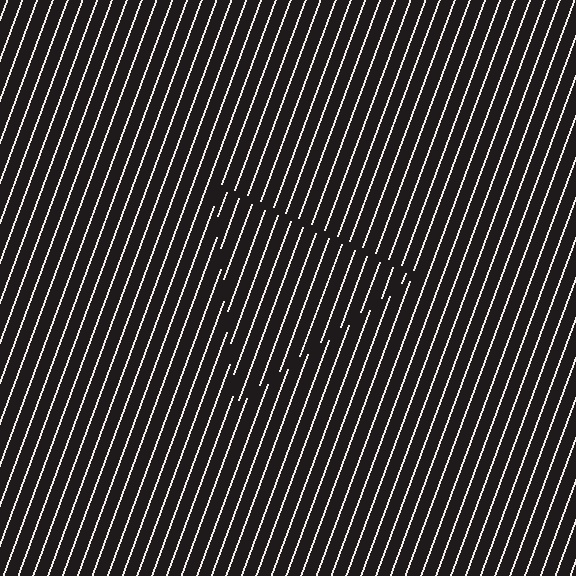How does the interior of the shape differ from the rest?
The interior of the shape contains the same grating, shifted by half a period — the contour is defined by the phase discontinuity where line-ends from the inner and outer gratings abut.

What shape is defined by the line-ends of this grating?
An illusory triangle. The interior of the shape contains the same grating, shifted by half a period — the contour is defined by the phase discontinuity where line-ends from the inner and outer gratings abut.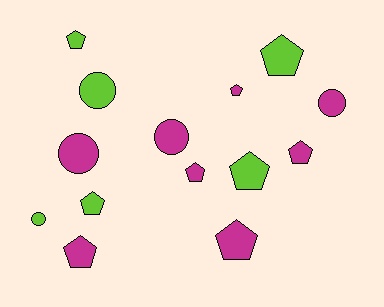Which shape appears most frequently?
Pentagon, with 9 objects.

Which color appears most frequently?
Magenta, with 8 objects.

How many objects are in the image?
There are 14 objects.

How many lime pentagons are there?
There are 4 lime pentagons.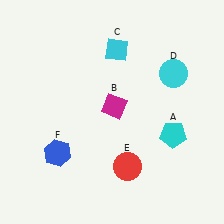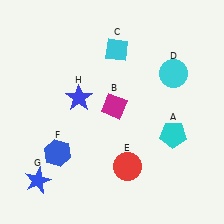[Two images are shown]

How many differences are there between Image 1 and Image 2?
There are 2 differences between the two images.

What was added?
A blue star (G), a blue star (H) were added in Image 2.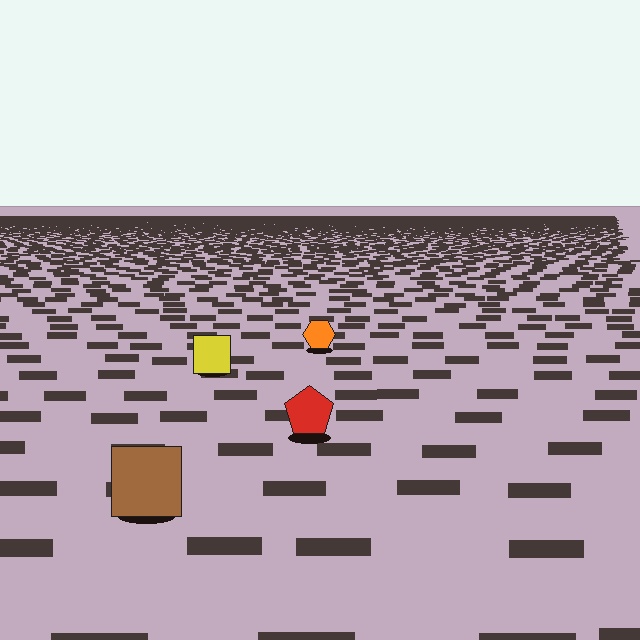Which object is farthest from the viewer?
The orange hexagon is farthest from the viewer. It appears smaller and the ground texture around it is denser.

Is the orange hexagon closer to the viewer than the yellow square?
No. The yellow square is closer — you can tell from the texture gradient: the ground texture is coarser near it.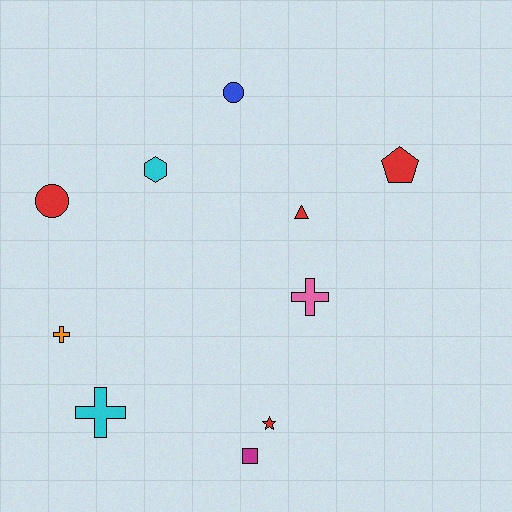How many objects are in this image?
There are 10 objects.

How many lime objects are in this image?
There are no lime objects.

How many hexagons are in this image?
There is 1 hexagon.